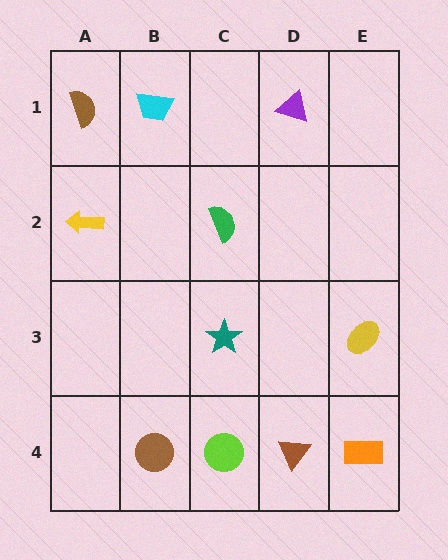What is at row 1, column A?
A brown semicircle.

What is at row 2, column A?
A yellow arrow.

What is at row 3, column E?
A yellow ellipse.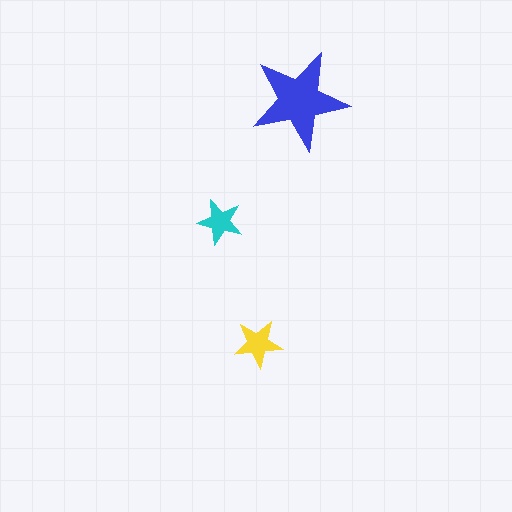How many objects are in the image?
There are 3 objects in the image.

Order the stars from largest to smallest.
the blue one, the yellow one, the cyan one.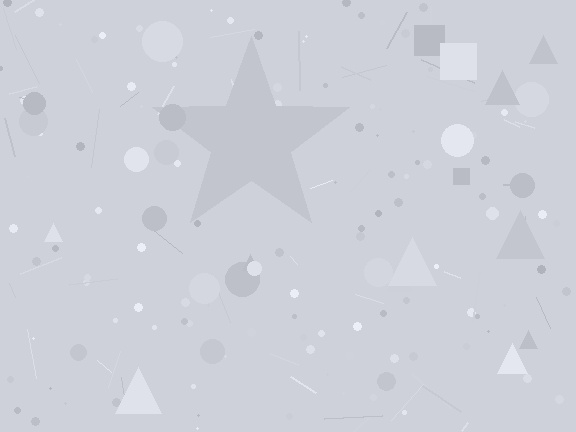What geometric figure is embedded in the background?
A star is embedded in the background.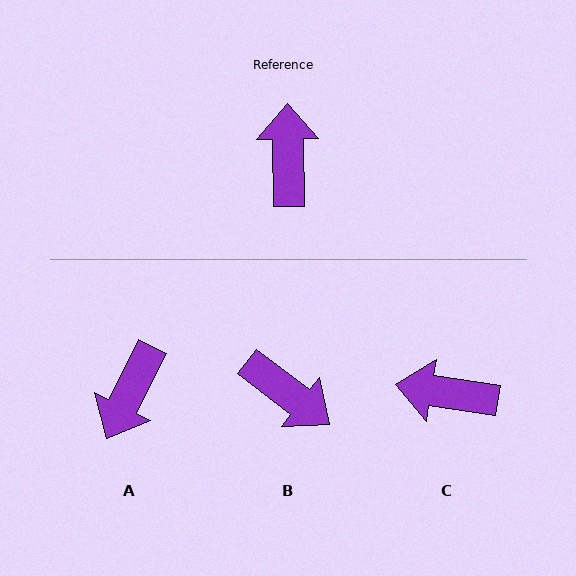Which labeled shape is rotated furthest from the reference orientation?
A, about 153 degrees away.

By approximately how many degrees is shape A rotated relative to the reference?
Approximately 153 degrees counter-clockwise.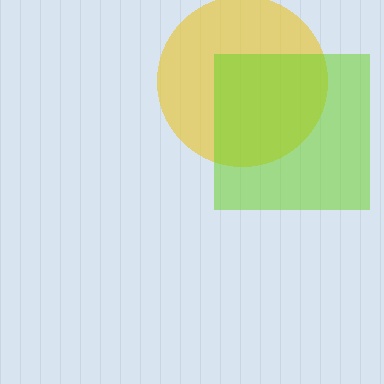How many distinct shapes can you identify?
There are 2 distinct shapes: a yellow circle, a lime square.